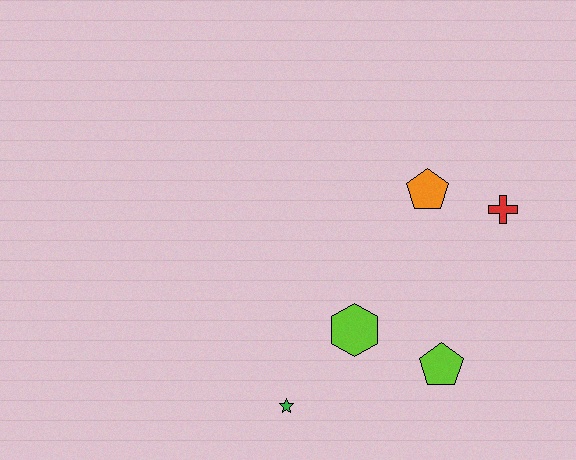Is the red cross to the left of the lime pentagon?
No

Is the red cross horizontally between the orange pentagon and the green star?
No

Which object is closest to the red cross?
The orange pentagon is closest to the red cross.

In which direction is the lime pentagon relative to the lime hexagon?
The lime pentagon is to the right of the lime hexagon.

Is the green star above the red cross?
No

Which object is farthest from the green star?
The red cross is farthest from the green star.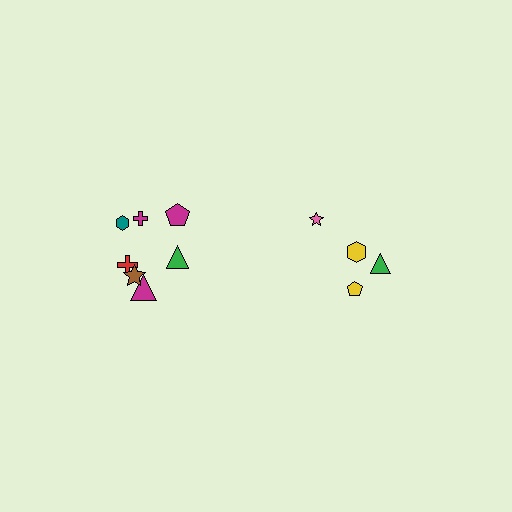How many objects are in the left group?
There are 7 objects.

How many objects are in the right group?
There are 4 objects.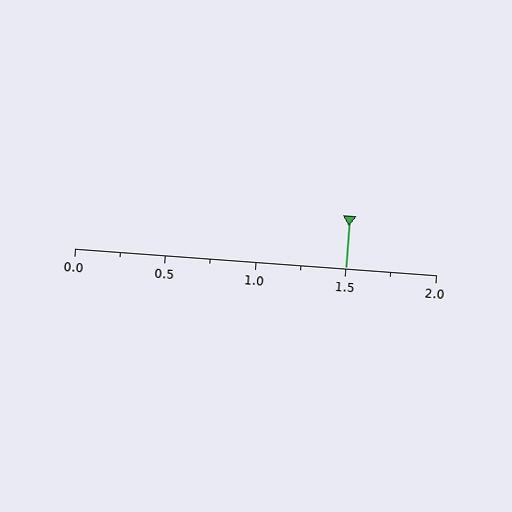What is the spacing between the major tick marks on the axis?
The major ticks are spaced 0.5 apart.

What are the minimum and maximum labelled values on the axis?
The axis runs from 0.0 to 2.0.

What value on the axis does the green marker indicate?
The marker indicates approximately 1.5.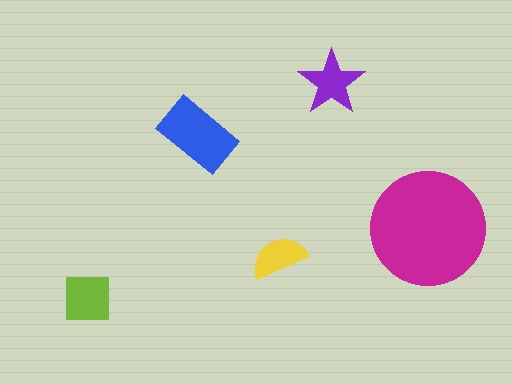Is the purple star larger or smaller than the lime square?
Smaller.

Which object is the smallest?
The yellow semicircle.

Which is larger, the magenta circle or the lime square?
The magenta circle.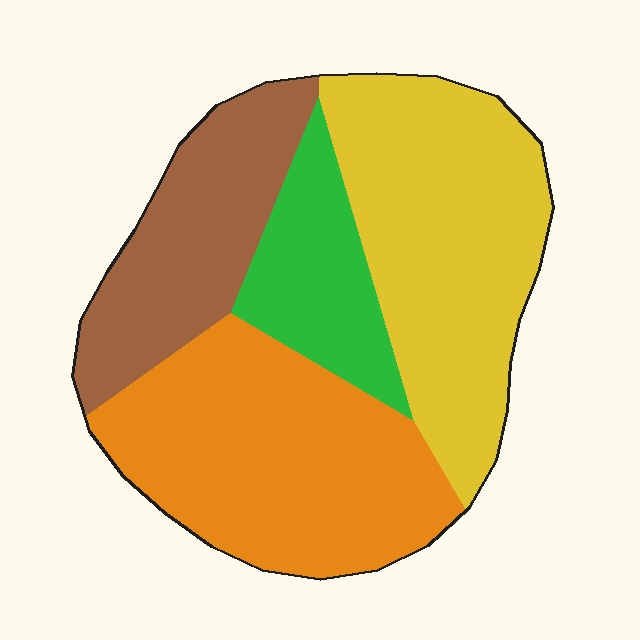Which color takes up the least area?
Green, at roughly 15%.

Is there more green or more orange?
Orange.